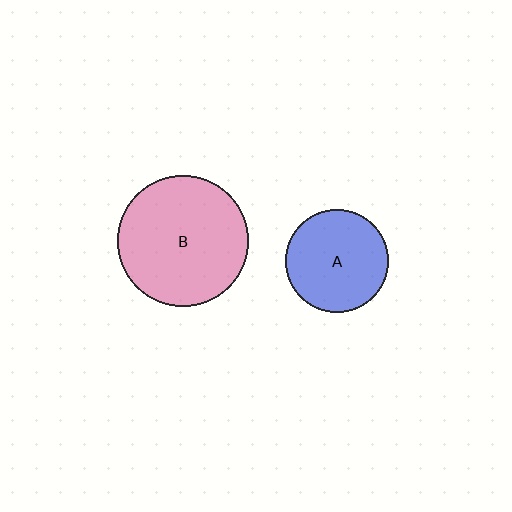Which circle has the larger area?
Circle B (pink).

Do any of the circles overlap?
No, none of the circles overlap.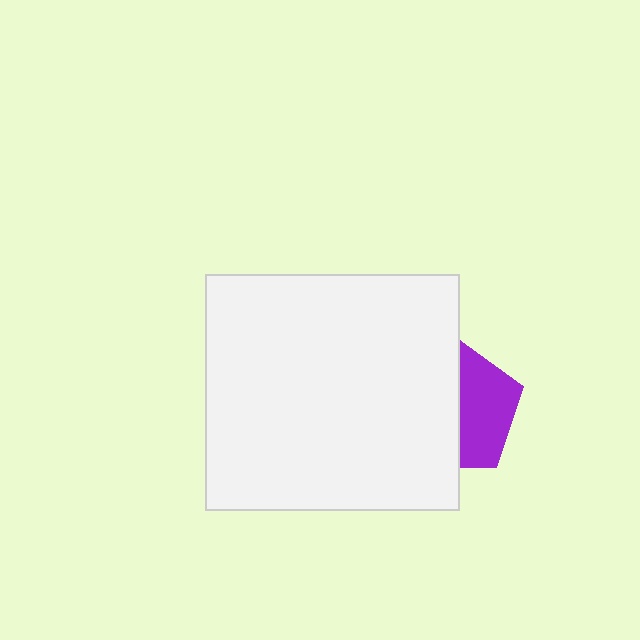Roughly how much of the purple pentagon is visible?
A small part of it is visible (roughly 45%).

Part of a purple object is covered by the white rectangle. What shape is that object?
It is a pentagon.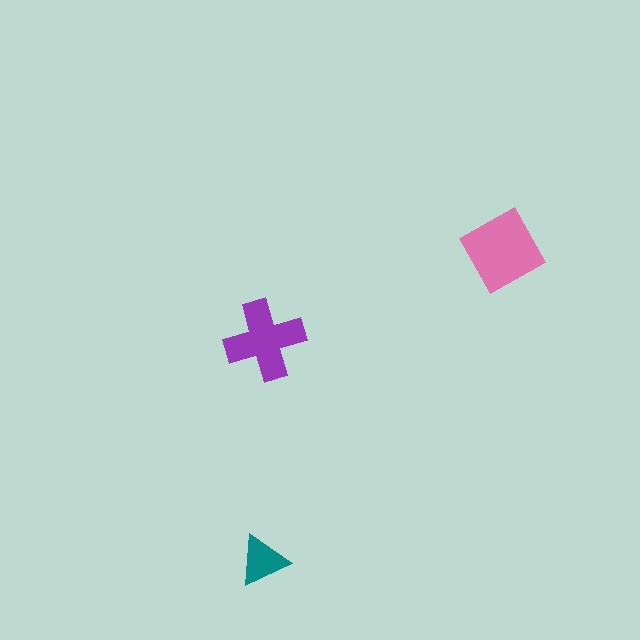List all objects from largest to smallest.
The pink diamond, the purple cross, the teal triangle.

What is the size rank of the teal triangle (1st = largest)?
3rd.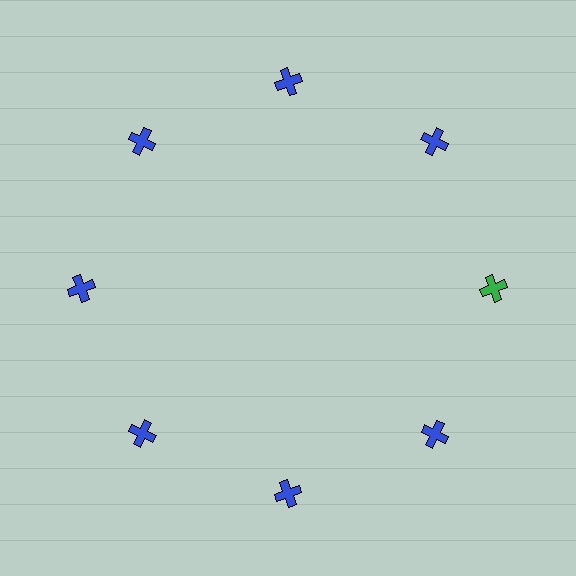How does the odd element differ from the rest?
It has a different color: green instead of blue.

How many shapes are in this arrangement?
There are 8 shapes arranged in a ring pattern.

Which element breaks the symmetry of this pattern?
The green cross at roughly the 3 o'clock position breaks the symmetry. All other shapes are blue crosses.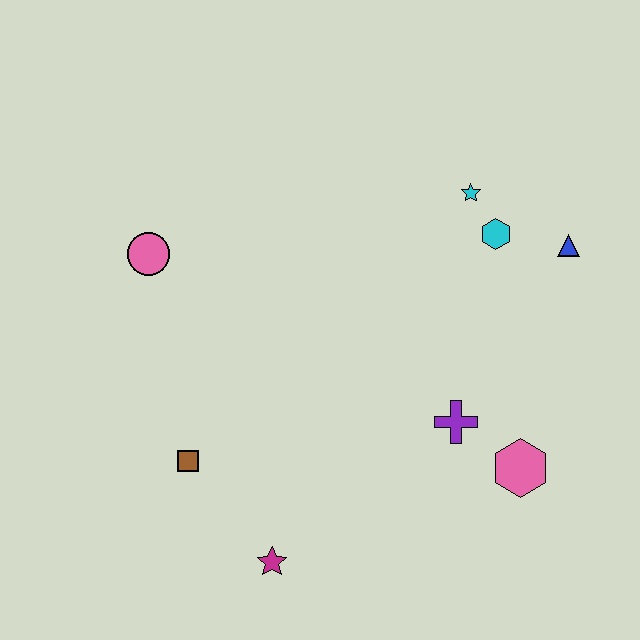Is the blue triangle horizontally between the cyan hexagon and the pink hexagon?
No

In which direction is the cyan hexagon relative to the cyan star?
The cyan hexagon is below the cyan star.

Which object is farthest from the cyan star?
The magenta star is farthest from the cyan star.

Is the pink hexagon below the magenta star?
No